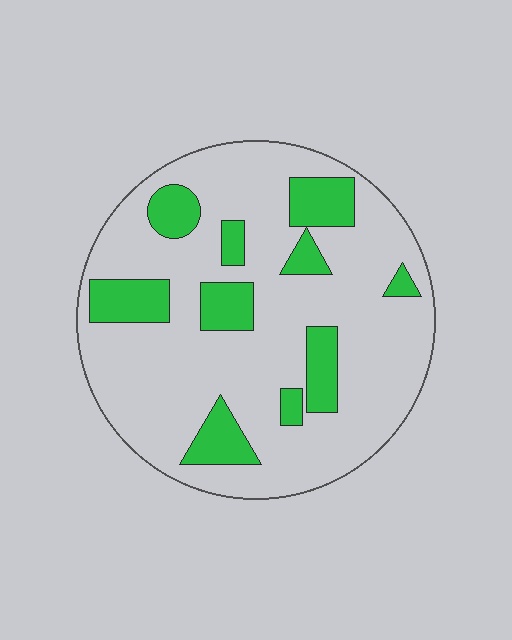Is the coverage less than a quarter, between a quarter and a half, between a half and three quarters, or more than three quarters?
Less than a quarter.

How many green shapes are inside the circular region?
10.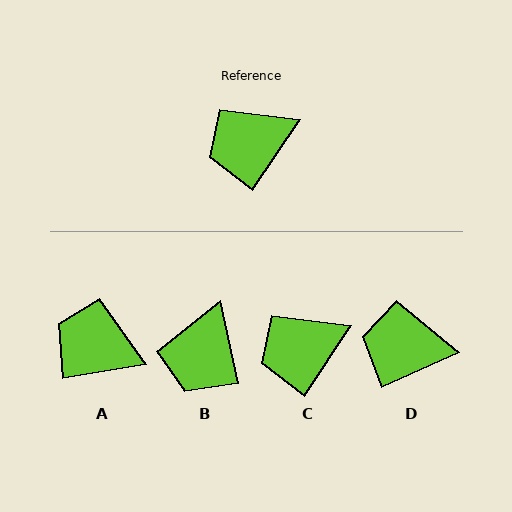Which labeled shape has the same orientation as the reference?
C.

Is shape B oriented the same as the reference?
No, it is off by about 46 degrees.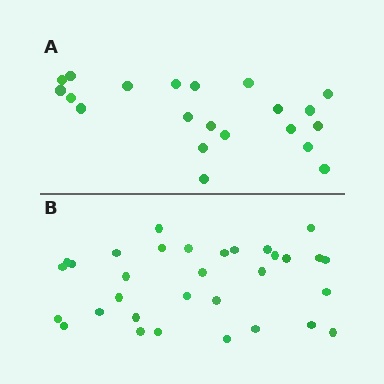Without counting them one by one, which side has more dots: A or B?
Region B (the bottom region) has more dots.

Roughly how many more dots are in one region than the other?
Region B has roughly 12 or so more dots than region A.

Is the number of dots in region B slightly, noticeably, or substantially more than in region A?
Region B has substantially more. The ratio is roughly 1.5 to 1.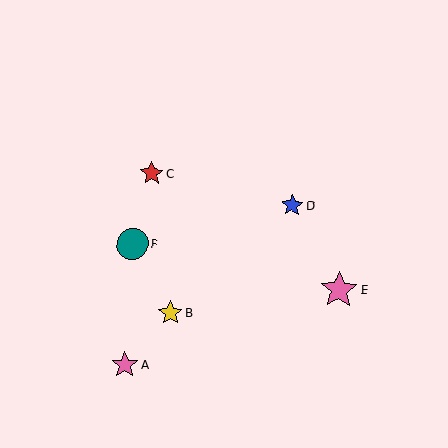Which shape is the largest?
The pink star (labeled E) is the largest.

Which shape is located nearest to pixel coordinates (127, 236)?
The teal circle (labeled F) at (132, 244) is nearest to that location.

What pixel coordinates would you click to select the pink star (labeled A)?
Click at (125, 365) to select the pink star A.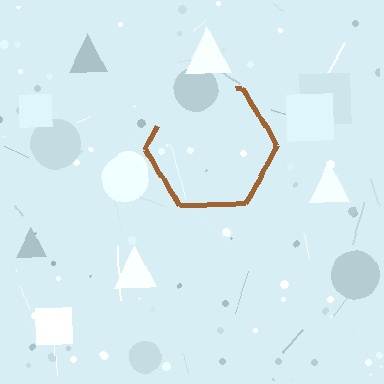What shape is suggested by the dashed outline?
The dashed outline suggests a hexagon.